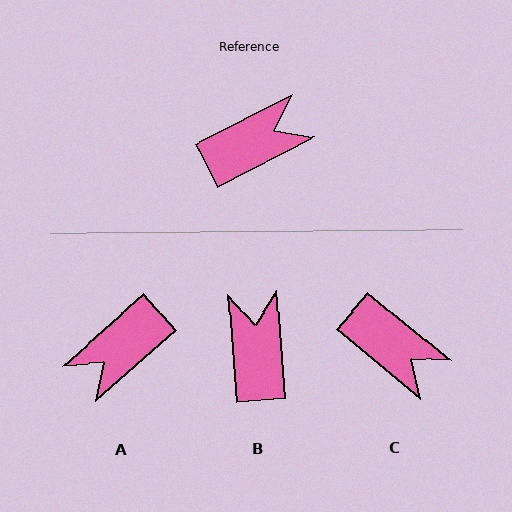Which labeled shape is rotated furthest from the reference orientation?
A, about 166 degrees away.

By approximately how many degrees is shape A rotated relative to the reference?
Approximately 166 degrees clockwise.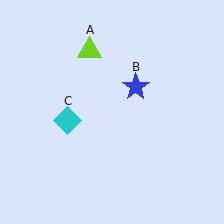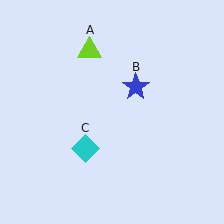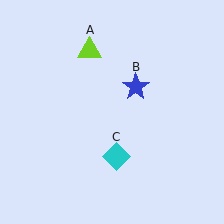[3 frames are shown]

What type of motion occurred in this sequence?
The cyan diamond (object C) rotated counterclockwise around the center of the scene.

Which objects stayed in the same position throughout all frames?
Lime triangle (object A) and blue star (object B) remained stationary.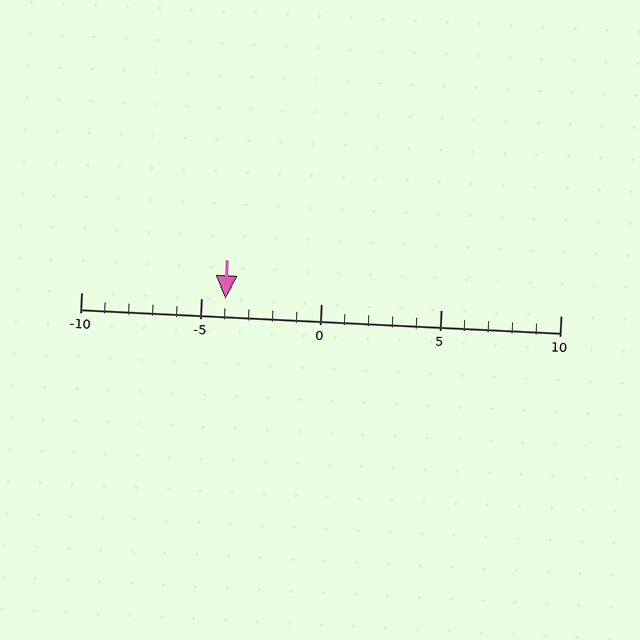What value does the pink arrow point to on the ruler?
The pink arrow points to approximately -4.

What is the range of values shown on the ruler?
The ruler shows values from -10 to 10.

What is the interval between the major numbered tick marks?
The major tick marks are spaced 5 units apart.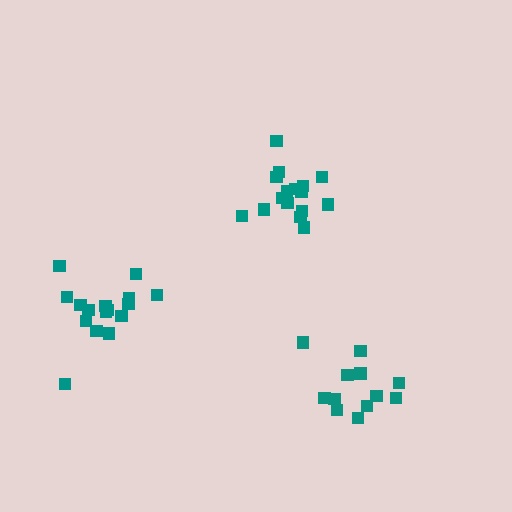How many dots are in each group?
Group 1: 16 dots, Group 2: 12 dots, Group 3: 16 dots (44 total).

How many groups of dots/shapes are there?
There are 3 groups.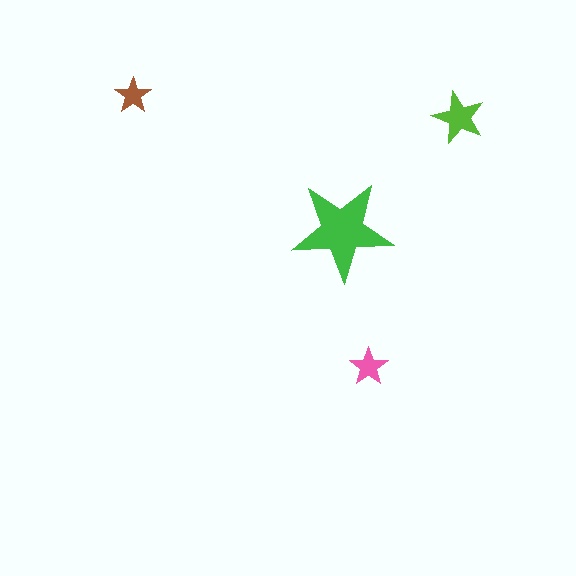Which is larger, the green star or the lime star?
The green one.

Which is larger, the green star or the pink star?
The green one.